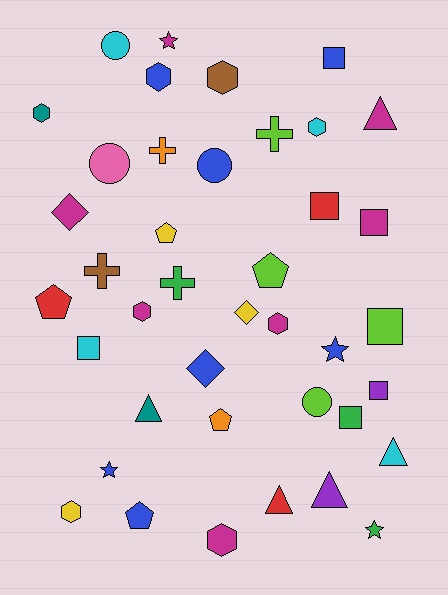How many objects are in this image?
There are 40 objects.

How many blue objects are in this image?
There are 7 blue objects.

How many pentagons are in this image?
There are 5 pentagons.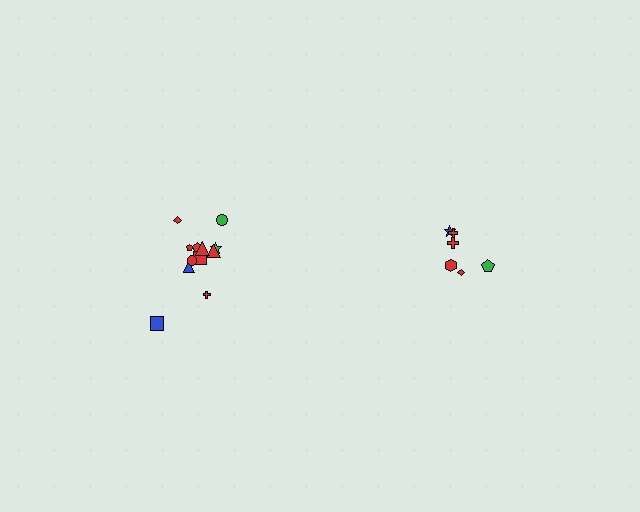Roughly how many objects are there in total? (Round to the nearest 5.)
Roughly 20 objects in total.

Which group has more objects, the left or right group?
The left group.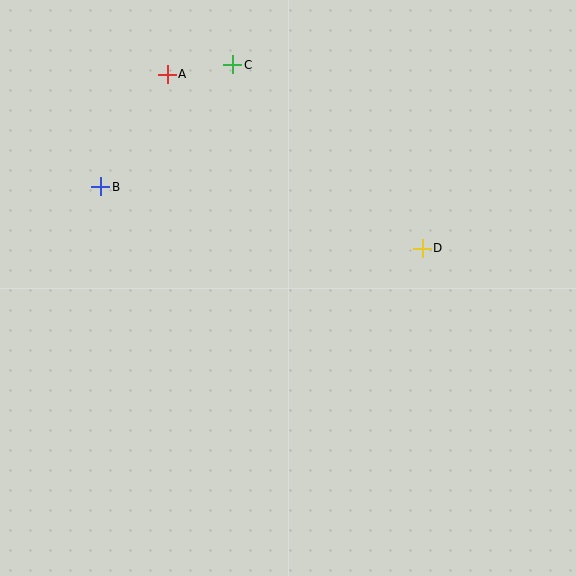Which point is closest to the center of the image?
Point D at (422, 248) is closest to the center.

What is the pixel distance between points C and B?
The distance between C and B is 180 pixels.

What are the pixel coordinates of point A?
Point A is at (167, 74).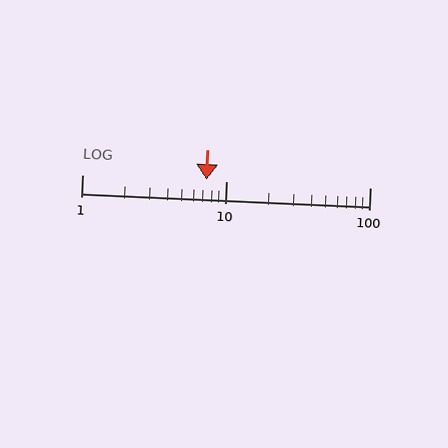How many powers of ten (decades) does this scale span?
The scale spans 2 decades, from 1 to 100.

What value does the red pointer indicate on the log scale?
The pointer indicates approximately 7.3.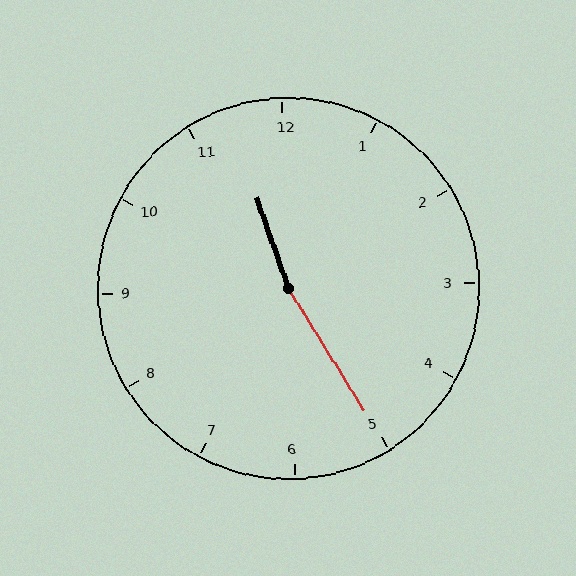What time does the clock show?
11:25.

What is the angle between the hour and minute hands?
Approximately 168 degrees.